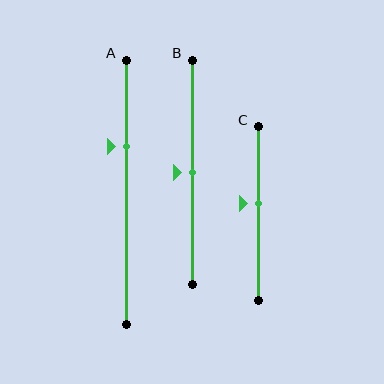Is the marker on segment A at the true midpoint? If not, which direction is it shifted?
No, the marker on segment A is shifted upward by about 17% of the segment length.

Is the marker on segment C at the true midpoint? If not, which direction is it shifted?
No, the marker on segment C is shifted upward by about 6% of the segment length.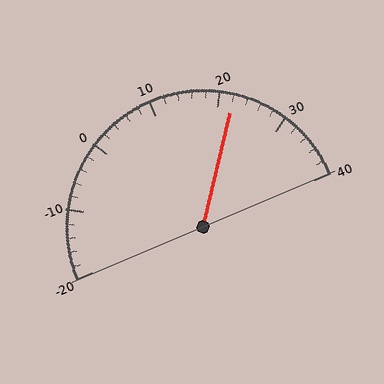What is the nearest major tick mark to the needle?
The nearest major tick mark is 20.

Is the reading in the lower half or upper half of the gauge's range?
The reading is in the upper half of the range (-20 to 40).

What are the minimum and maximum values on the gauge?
The gauge ranges from -20 to 40.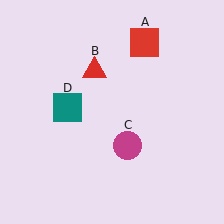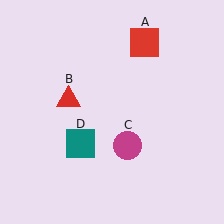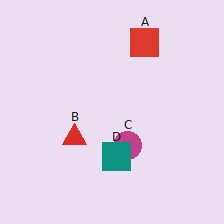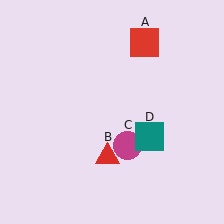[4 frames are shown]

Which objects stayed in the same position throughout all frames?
Red square (object A) and magenta circle (object C) remained stationary.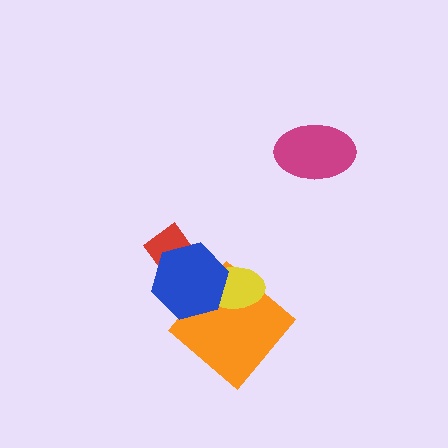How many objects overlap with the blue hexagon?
3 objects overlap with the blue hexagon.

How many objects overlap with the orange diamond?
2 objects overlap with the orange diamond.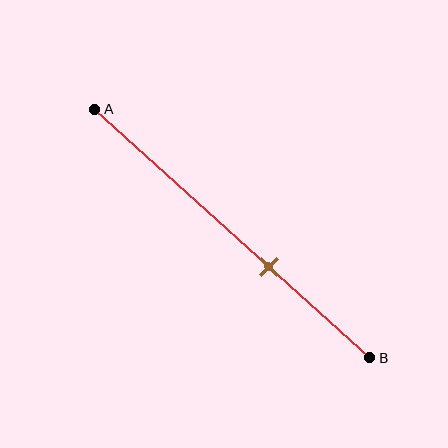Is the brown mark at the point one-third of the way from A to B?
No, the mark is at about 65% from A, not at the 33% one-third point.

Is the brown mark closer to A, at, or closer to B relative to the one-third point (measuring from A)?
The brown mark is closer to point B than the one-third point of segment AB.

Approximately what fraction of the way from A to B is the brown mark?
The brown mark is approximately 65% of the way from A to B.